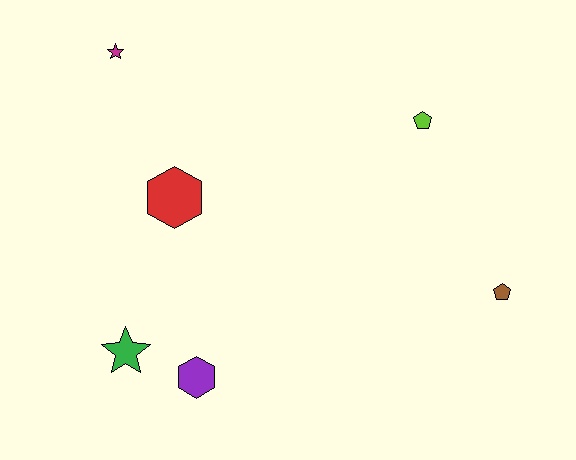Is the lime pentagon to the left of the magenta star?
No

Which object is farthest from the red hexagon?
The brown pentagon is farthest from the red hexagon.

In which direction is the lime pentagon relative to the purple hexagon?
The lime pentagon is above the purple hexagon.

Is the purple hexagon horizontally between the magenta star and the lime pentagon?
Yes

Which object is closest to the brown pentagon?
The lime pentagon is closest to the brown pentagon.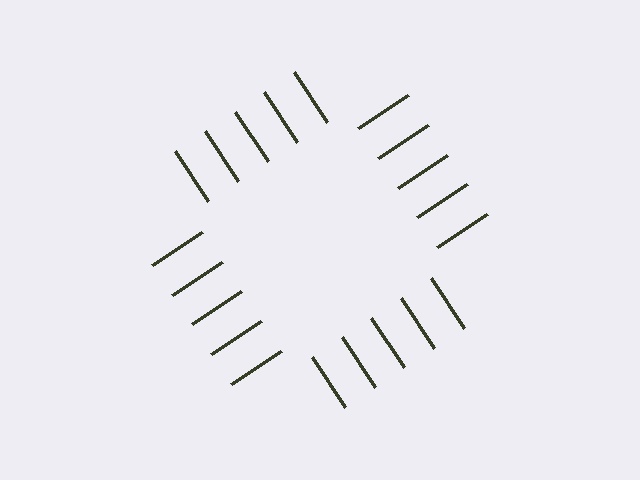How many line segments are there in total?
20 — 5 along each of the 4 edges.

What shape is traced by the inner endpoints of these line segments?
An illusory square — the line segments terminate on its edges but no continuous stroke is drawn.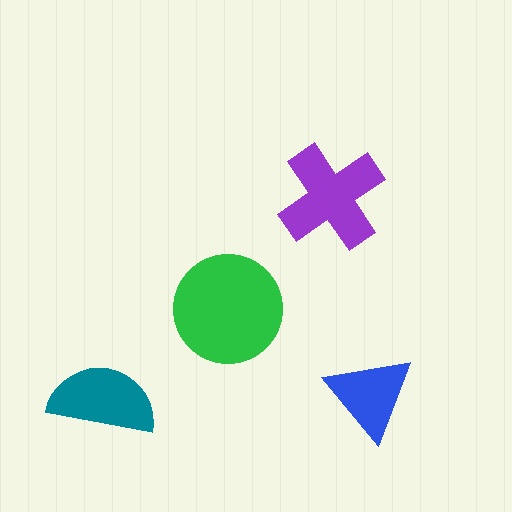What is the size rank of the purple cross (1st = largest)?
2nd.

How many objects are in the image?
There are 4 objects in the image.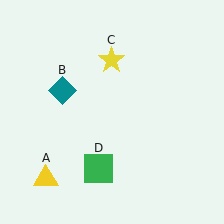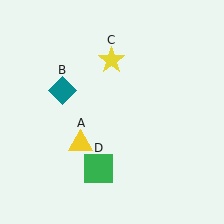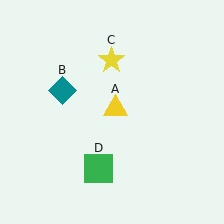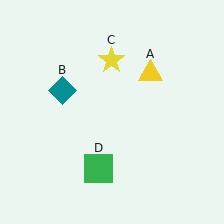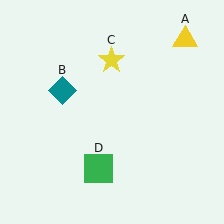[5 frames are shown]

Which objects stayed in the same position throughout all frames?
Teal diamond (object B) and yellow star (object C) and green square (object D) remained stationary.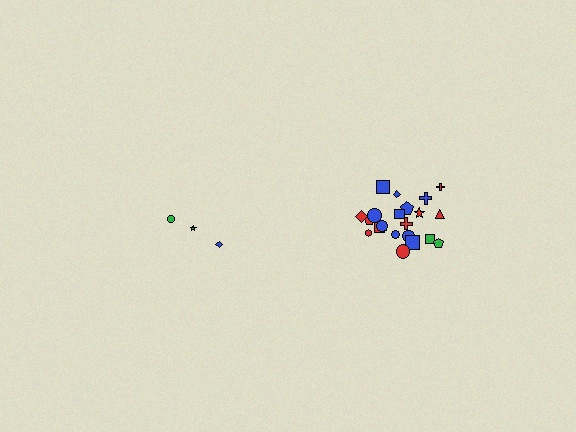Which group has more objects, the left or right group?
The right group.